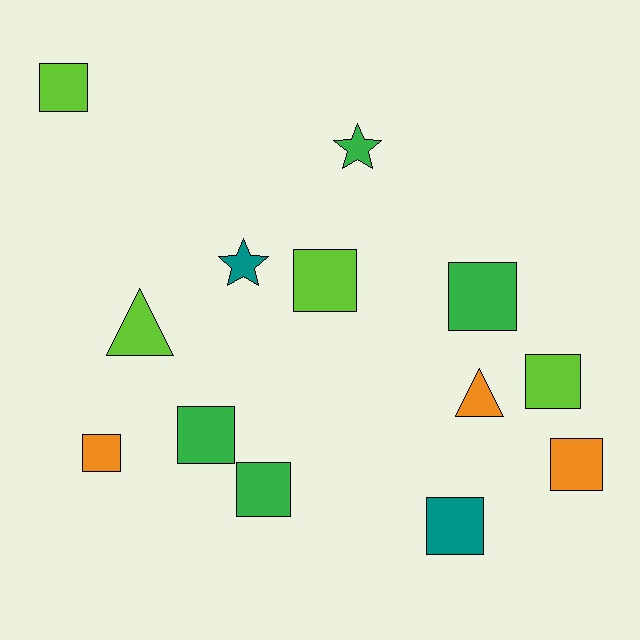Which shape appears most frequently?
Square, with 9 objects.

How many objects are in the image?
There are 13 objects.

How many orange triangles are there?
There is 1 orange triangle.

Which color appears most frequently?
Lime, with 4 objects.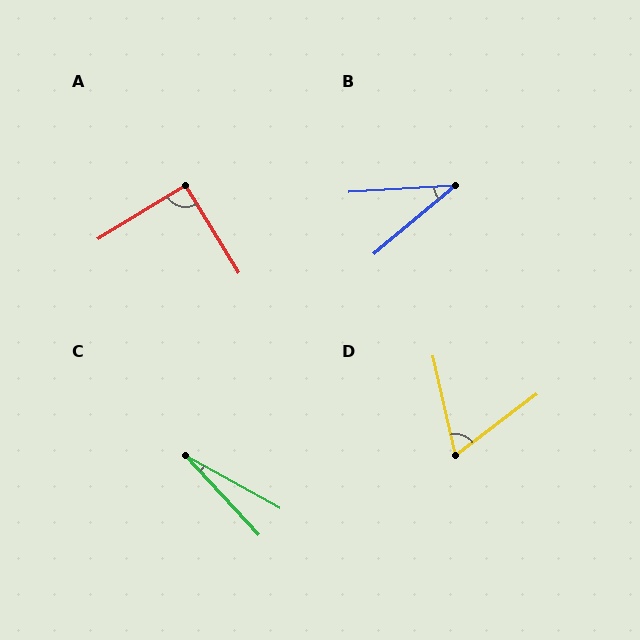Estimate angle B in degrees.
Approximately 36 degrees.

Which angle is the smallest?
C, at approximately 18 degrees.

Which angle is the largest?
A, at approximately 90 degrees.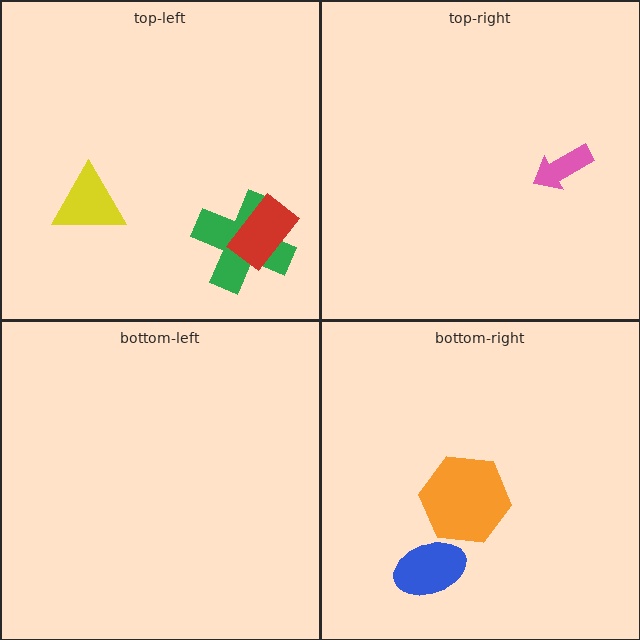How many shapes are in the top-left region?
3.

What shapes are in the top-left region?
The green cross, the yellow triangle, the red rectangle.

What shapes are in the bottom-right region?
The orange hexagon, the blue ellipse.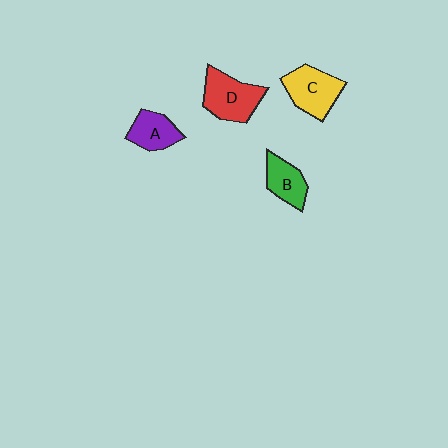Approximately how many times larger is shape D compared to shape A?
Approximately 1.5 times.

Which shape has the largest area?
Shape D (red).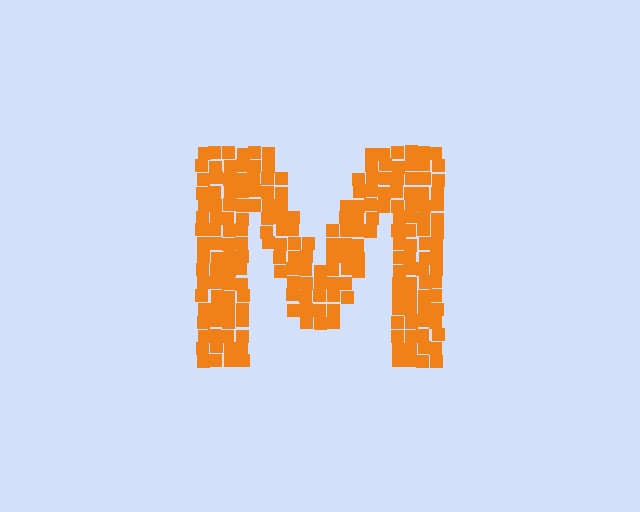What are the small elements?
The small elements are squares.